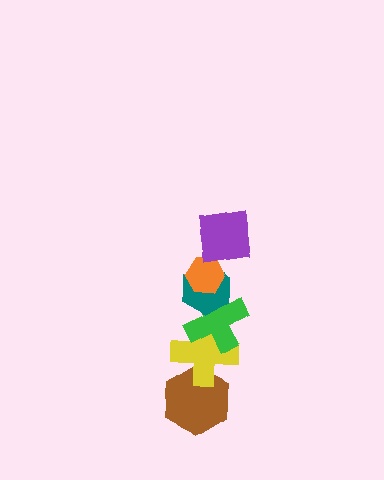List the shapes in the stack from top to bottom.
From top to bottom: the purple square, the orange hexagon, the teal hexagon, the green cross, the yellow cross, the brown hexagon.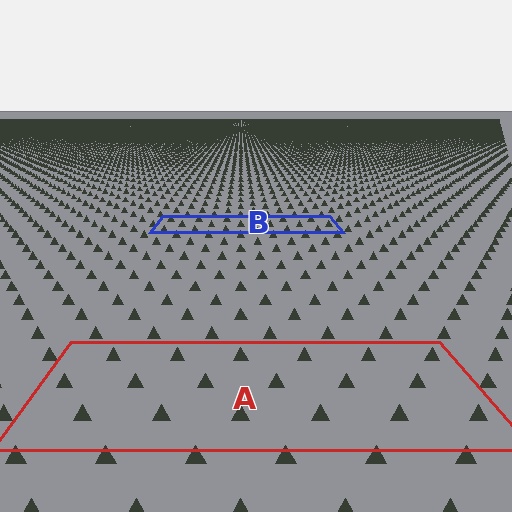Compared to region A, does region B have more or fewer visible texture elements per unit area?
Region B has more texture elements per unit area — they are packed more densely because it is farther away.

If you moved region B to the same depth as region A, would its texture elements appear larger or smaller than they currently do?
They would appear larger. At a closer depth, the same texture elements are projected at a bigger on-screen size.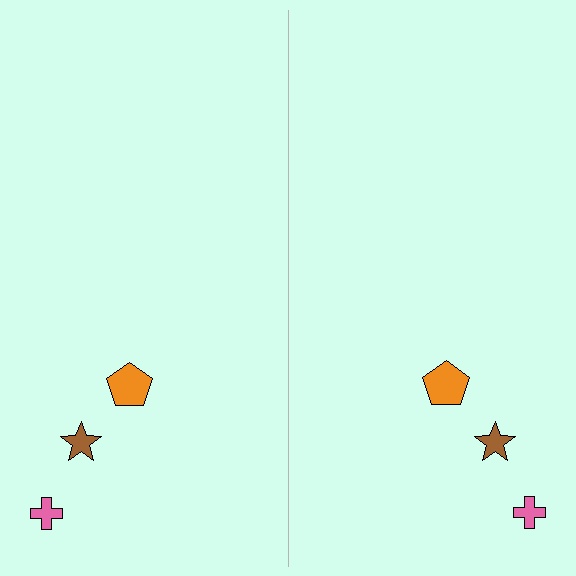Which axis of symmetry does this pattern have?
The pattern has a vertical axis of symmetry running through the center of the image.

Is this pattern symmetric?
Yes, this pattern has bilateral (reflection) symmetry.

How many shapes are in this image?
There are 6 shapes in this image.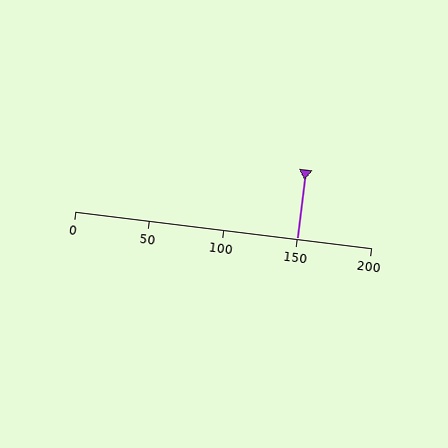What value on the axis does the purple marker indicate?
The marker indicates approximately 150.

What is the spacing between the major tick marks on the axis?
The major ticks are spaced 50 apart.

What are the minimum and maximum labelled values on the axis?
The axis runs from 0 to 200.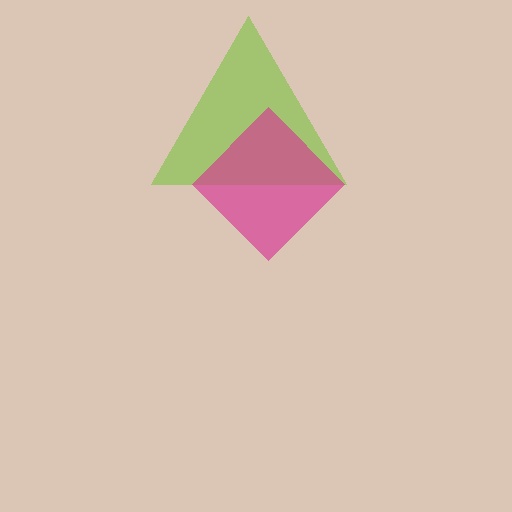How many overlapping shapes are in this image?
There are 2 overlapping shapes in the image.